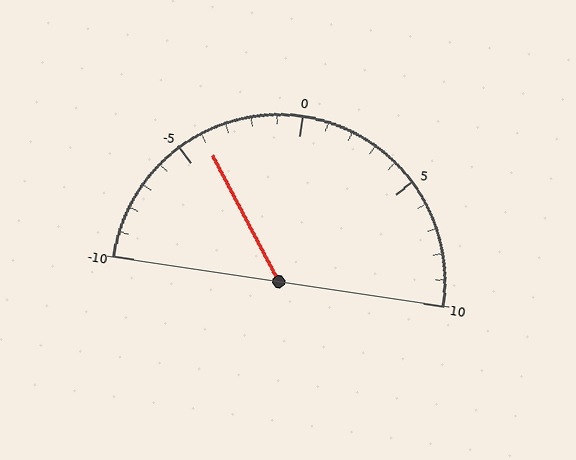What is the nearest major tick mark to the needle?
The nearest major tick mark is -5.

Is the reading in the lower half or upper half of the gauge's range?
The reading is in the lower half of the range (-10 to 10).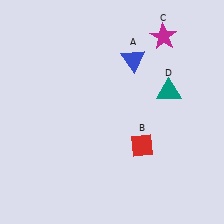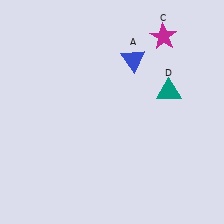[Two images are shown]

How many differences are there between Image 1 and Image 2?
There is 1 difference between the two images.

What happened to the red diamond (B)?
The red diamond (B) was removed in Image 2. It was in the bottom-right area of Image 1.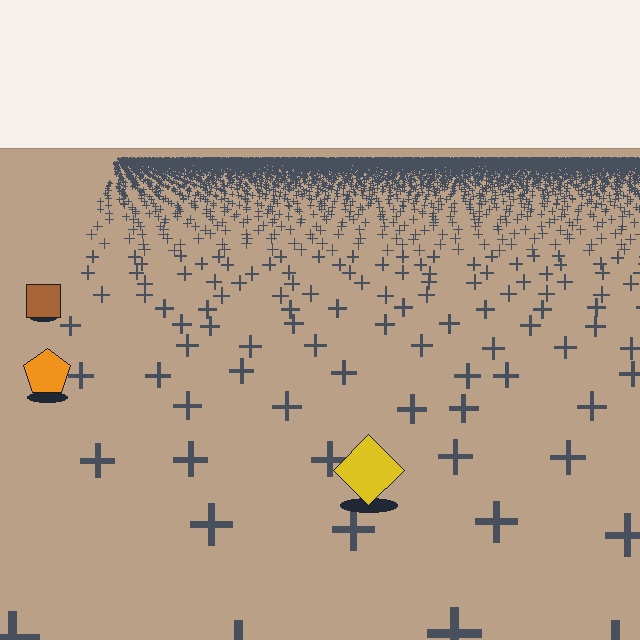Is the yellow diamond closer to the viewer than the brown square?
Yes. The yellow diamond is closer — you can tell from the texture gradient: the ground texture is coarser near it.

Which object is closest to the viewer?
The yellow diamond is closest. The texture marks near it are larger and more spread out.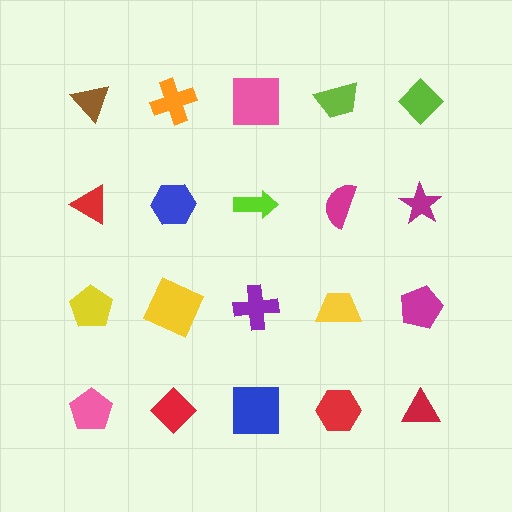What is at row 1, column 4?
A lime trapezoid.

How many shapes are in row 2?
5 shapes.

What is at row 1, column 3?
A pink square.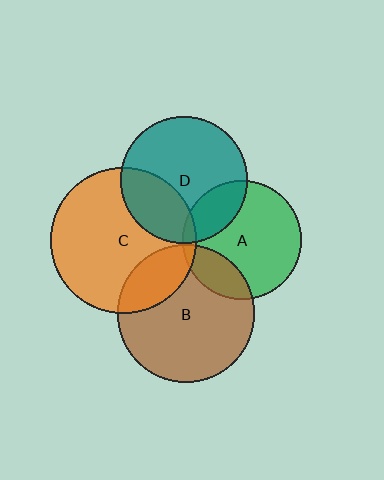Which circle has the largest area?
Circle C (orange).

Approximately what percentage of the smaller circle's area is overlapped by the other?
Approximately 20%.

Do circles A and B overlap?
Yes.